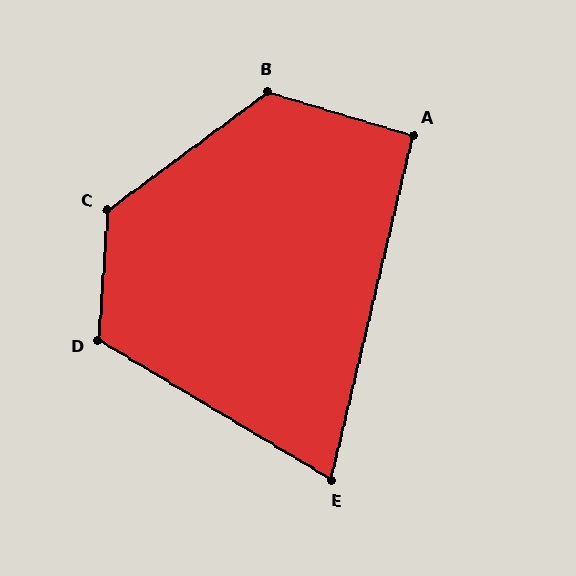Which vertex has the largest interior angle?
C, at approximately 130 degrees.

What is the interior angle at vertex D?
Approximately 117 degrees (obtuse).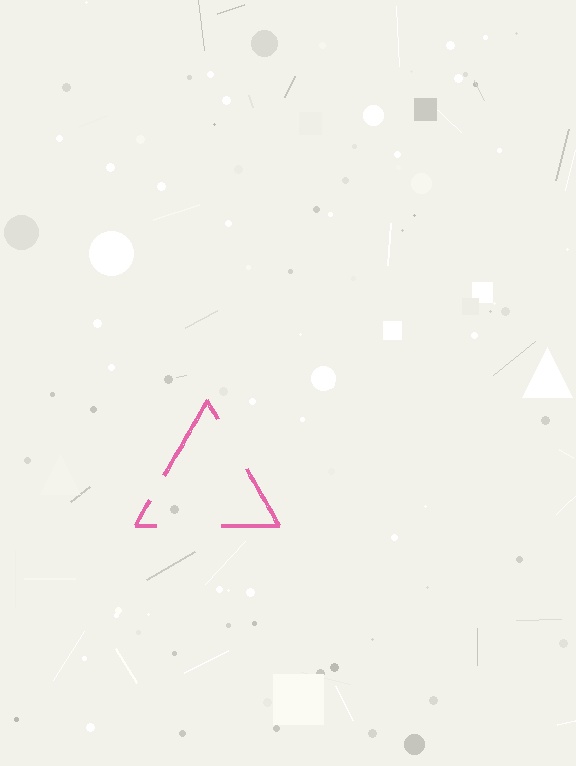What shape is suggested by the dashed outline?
The dashed outline suggests a triangle.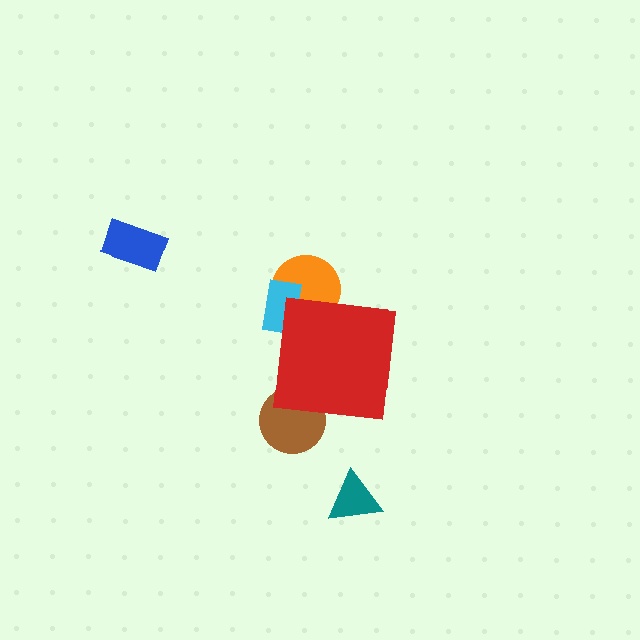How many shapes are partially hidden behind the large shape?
3 shapes are partially hidden.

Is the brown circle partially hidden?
Yes, the brown circle is partially hidden behind the red square.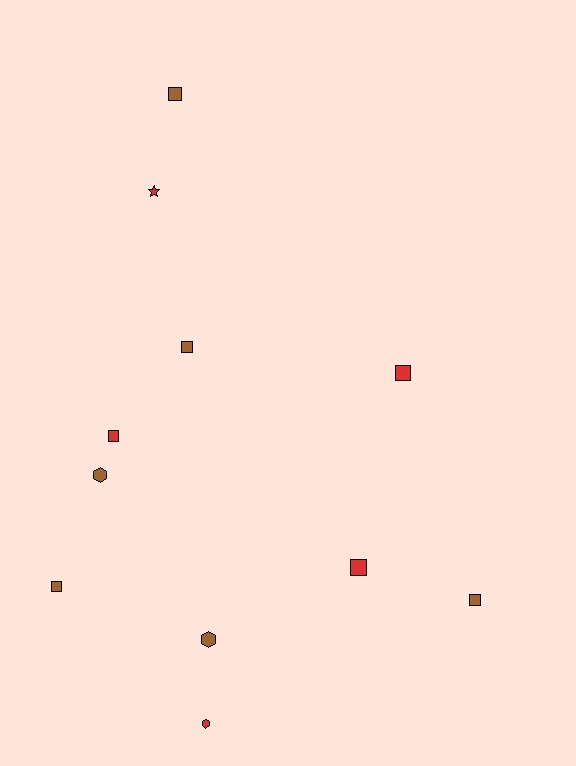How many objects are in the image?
There are 11 objects.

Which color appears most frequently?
Brown, with 6 objects.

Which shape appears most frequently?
Square, with 7 objects.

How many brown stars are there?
There are no brown stars.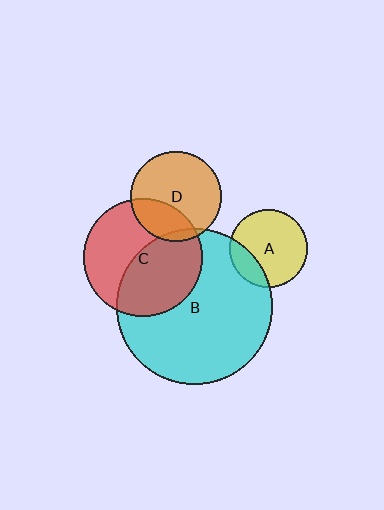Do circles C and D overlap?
Yes.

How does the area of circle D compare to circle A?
Approximately 1.4 times.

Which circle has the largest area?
Circle B (cyan).